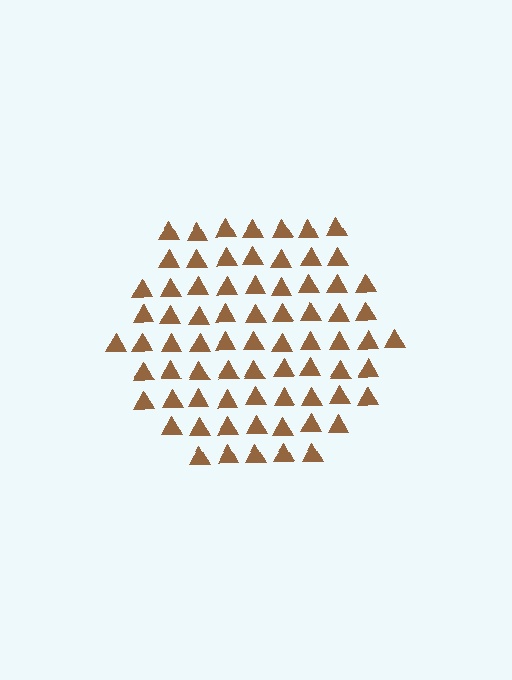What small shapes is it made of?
It is made of small triangles.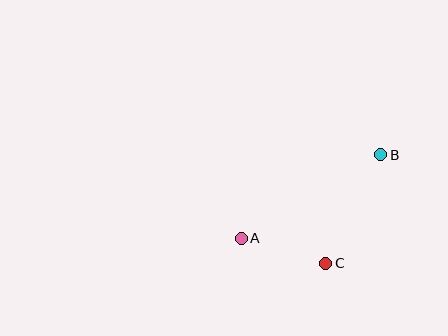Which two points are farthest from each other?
Points A and B are farthest from each other.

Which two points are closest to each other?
Points A and C are closest to each other.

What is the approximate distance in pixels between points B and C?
The distance between B and C is approximately 121 pixels.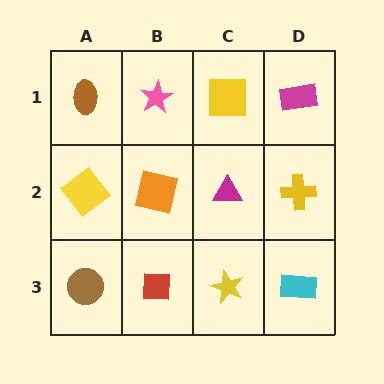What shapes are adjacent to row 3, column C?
A magenta triangle (row 2, column C), a red square (row 3, column B), a cyan rectangle (row 3, column D).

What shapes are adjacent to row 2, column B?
A pink star (row 1, column B), a red square (row 3, column B), a yellow diamond (row 2, column A), a magenta triangle (row 2, column C).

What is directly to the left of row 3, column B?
A brown circle.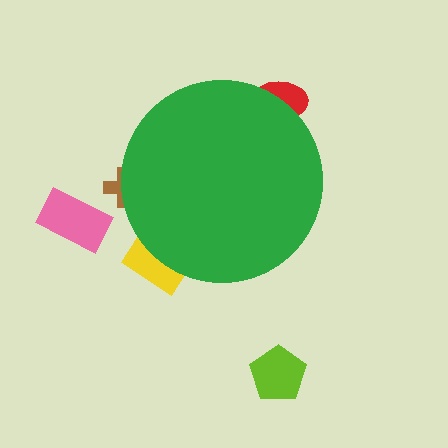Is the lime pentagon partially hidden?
No, the lime pentagon is fully visible.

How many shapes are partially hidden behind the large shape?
3 shapes are partially hidden.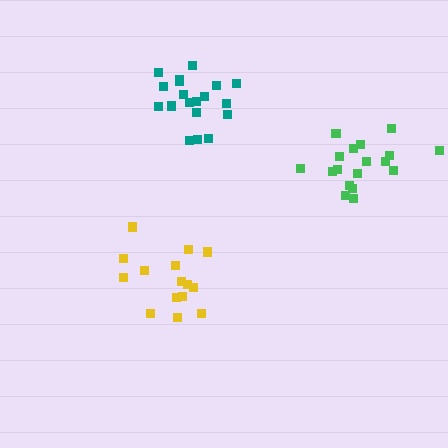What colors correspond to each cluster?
The clusters are colored: yellow, teal, green.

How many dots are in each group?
Group 1: 15 dots, Group 2: 19 dots, Group 3: 18 dots (52 total).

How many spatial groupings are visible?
There are 3 spatial groupings.